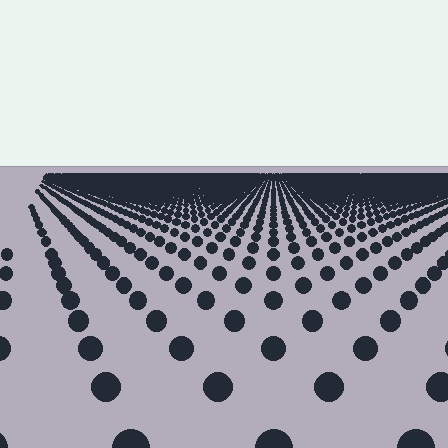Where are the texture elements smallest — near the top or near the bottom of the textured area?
Near the top.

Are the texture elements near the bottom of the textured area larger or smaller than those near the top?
Larger. Near the bottom, elements are closer to the viewer and appear at a bigger on-screen size.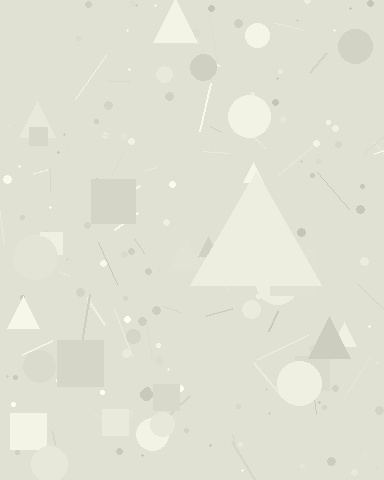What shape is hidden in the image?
A triangle is hidden in the image.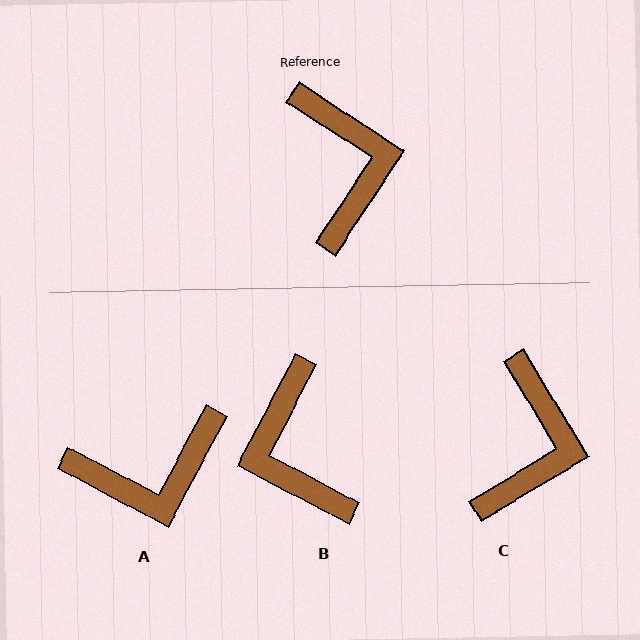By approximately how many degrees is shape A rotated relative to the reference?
Approximately 85 degrees clockwise.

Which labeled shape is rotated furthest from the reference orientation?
B, about 174 degrees away.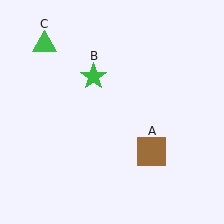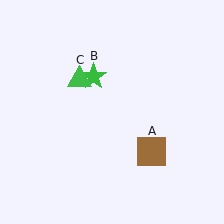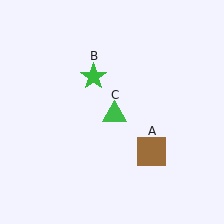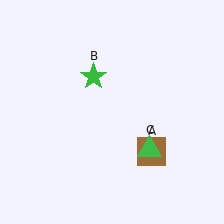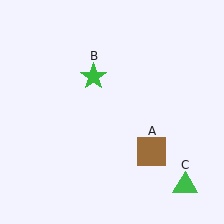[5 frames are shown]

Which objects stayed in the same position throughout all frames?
Brown square (object A) and green star (object B) remained stationary.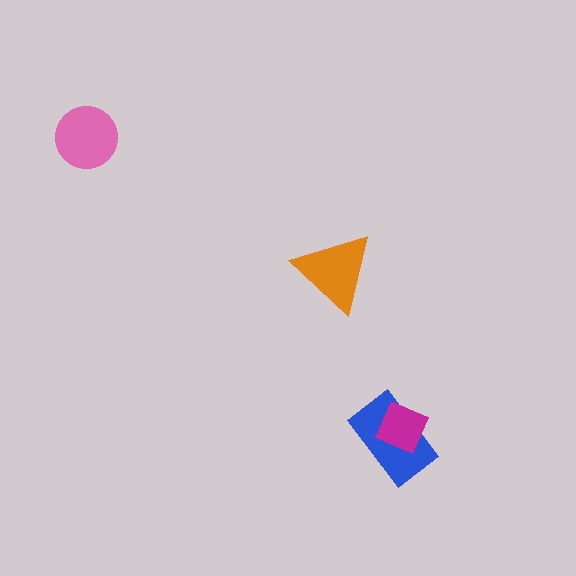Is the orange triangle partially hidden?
No, no other shape covers it.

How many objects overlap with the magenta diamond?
1 object overlaps with the magenta diamond.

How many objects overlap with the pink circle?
0 objects overlap with the pink circle.